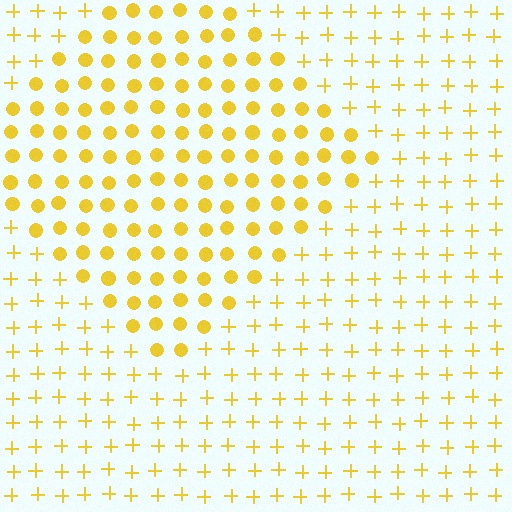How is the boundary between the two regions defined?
The boundary is defined by a change in element shape: circles inside vs. plus signs outside. All elements share the same color and spacing.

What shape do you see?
I see a diamond.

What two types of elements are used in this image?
The image uses circles inside the diamond region and plus signs outside it.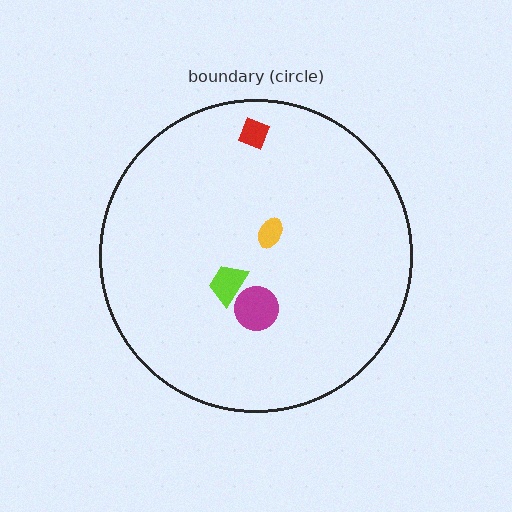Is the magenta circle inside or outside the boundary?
Inside.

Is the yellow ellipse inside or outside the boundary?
Inside.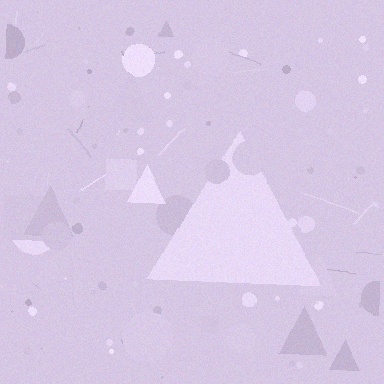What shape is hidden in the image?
A triangle is hidden in the image.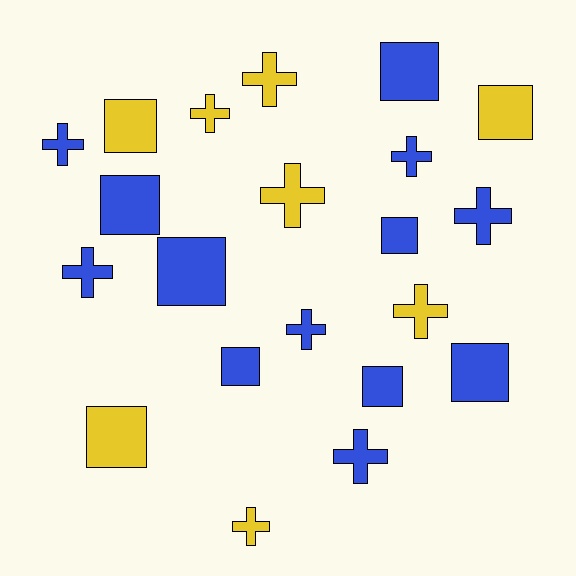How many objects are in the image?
There are 21 objects.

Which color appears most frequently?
Blue, with 13 objects.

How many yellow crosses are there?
There are 5 yellow crosses.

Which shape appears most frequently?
Cross, with 11 objects.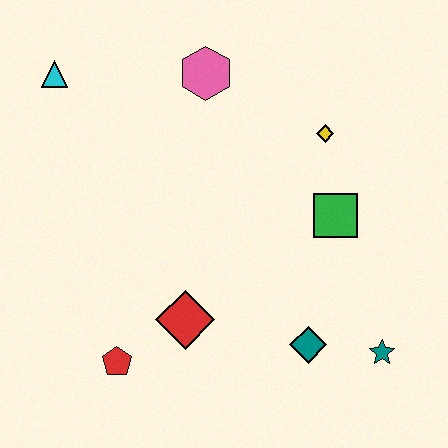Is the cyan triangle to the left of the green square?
Yes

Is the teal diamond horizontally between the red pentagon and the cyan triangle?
No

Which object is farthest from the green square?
The cyan triangle is farthest from the green square.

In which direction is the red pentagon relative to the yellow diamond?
The red pentagon is below the yellow diamond.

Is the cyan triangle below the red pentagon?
No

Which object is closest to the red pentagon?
The red diamond is closest to the red pentagon.